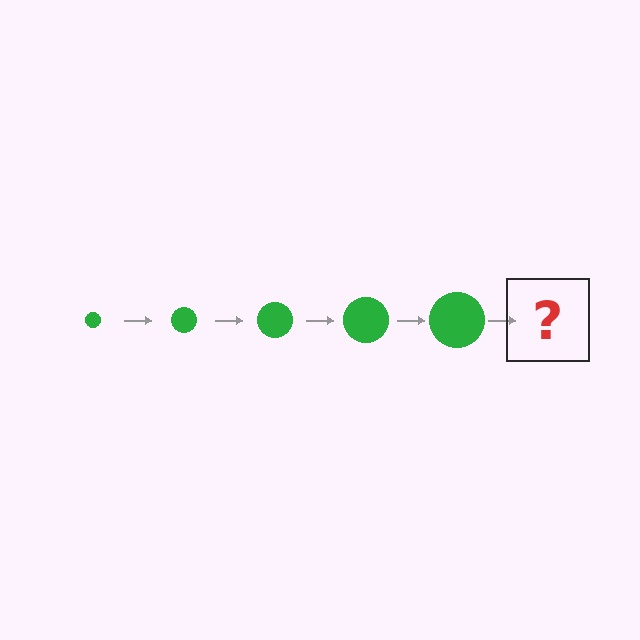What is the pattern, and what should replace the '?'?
The pattern is that the circle gets progressively larger each step. The '?' should be a green circle, larger than the previous one.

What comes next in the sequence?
The next element should be a green circle, larger than the previous one.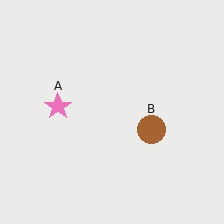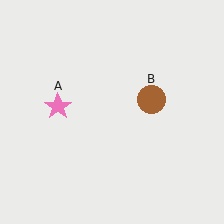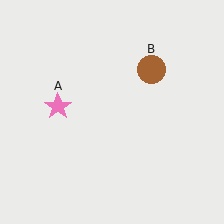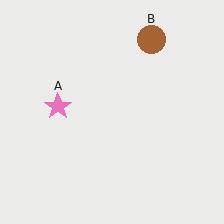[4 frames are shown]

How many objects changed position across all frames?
1 object changed position: brown circle (object B).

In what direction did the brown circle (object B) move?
The brown circle (object B) moved up.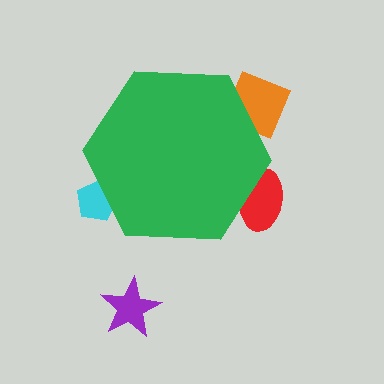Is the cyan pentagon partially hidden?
Yes, the cyan pentagon is partially hidden behind the green hexagon.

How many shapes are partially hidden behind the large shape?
3 shapes are partially hidden.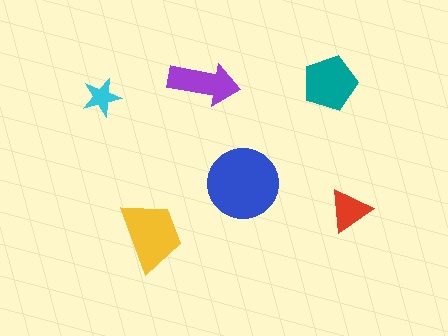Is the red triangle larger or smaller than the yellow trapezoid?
Smaller.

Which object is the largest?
The blue circle.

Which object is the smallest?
The cyan star.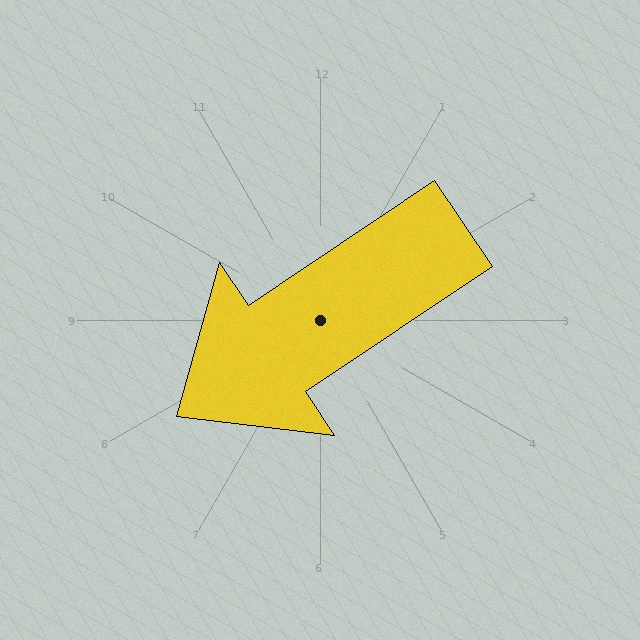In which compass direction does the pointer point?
Southwest.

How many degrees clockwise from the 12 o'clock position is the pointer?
Approximately 236 degrees.